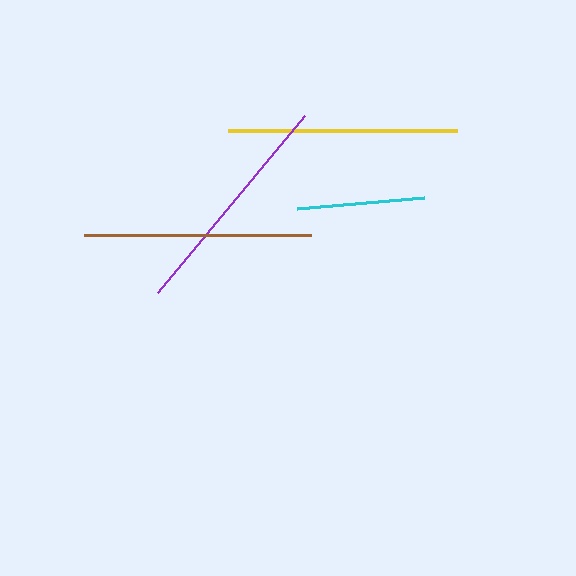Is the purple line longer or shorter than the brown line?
The purple line is longer than the brown line.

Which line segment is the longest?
The purple line is the longest at approximately 230 pixels.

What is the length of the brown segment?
The brown segment is approximately 227 pixels long.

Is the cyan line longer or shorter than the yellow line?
The yellow line is longer than the cyan line.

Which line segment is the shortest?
The cyan line is the shortest at approximately 128 pixels.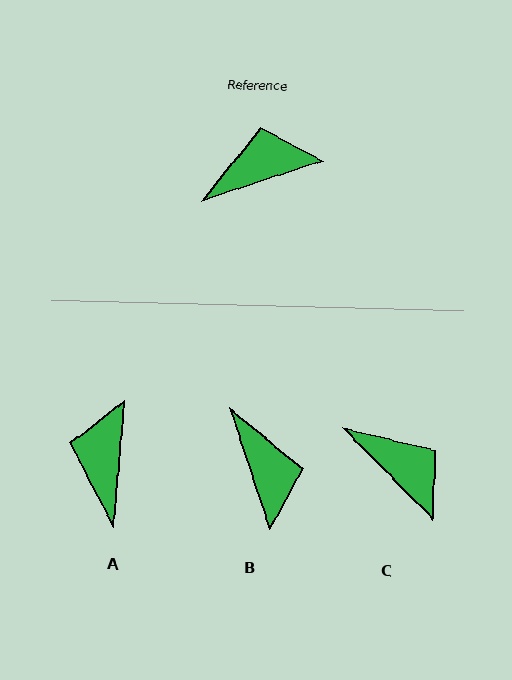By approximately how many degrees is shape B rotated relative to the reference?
Approximately 90 degrees clockwise.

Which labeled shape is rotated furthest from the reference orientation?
B, about 90 degrees away.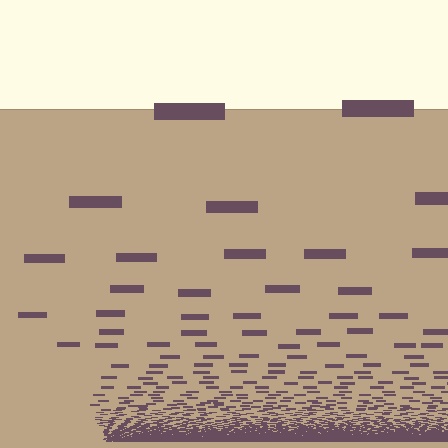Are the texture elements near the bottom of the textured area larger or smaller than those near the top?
Smaller. The gradient is inverted — elements near the bottom are smaller and denser.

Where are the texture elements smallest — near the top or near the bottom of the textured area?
Near the bottom.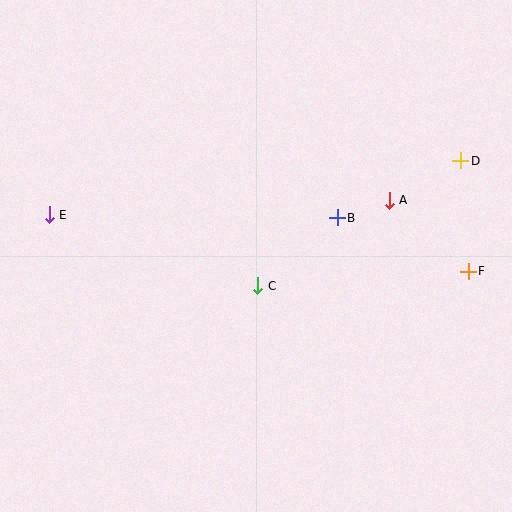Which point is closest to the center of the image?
Point C at (258, 286) is closest to the center.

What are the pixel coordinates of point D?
Point D is at (461, 161).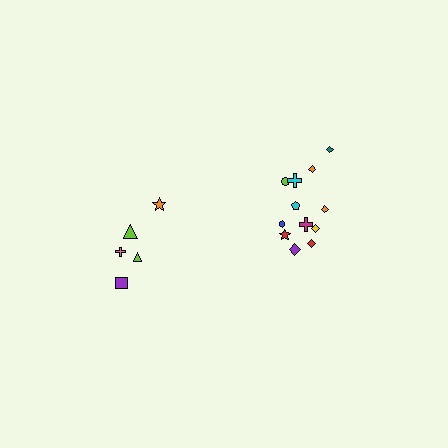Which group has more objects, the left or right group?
The right group.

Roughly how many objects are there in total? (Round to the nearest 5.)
Roughly 15 objects in total.